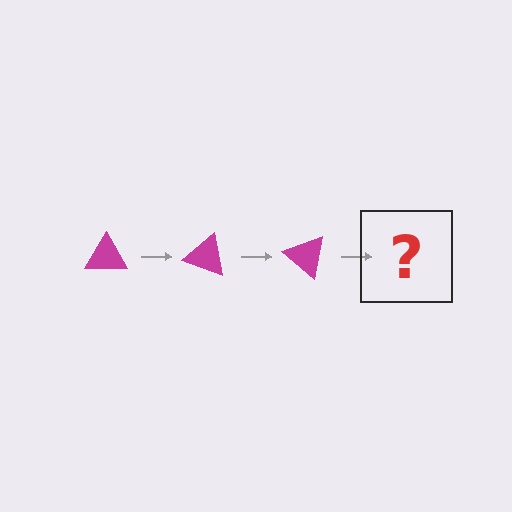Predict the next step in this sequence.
The next step is a magenta triangle rotated 60 degrees.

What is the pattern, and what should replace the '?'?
The pattern is that the triangle rotates 20 degrees each step. The '?' should be a magenta triangle rotated 60 degrees.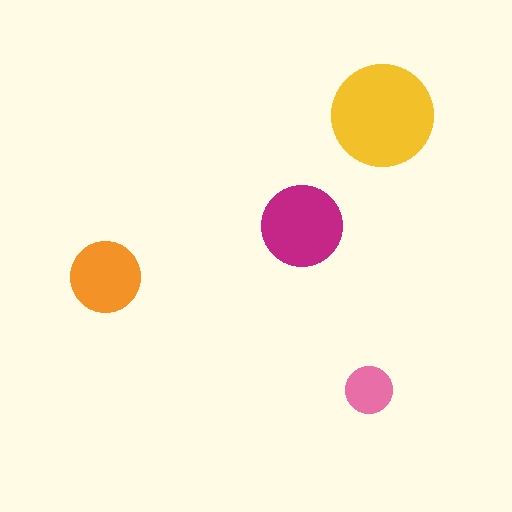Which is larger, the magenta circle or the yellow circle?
The yellow one.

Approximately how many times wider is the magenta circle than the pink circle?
About 1.5 times wider.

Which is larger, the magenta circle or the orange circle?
The magenta one.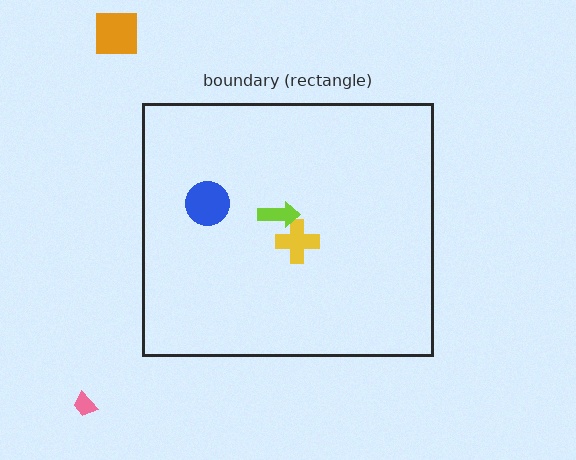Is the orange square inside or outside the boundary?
Outside.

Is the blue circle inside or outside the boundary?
Inside.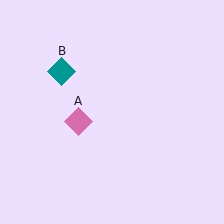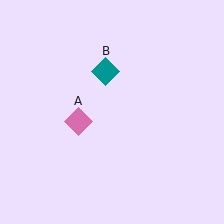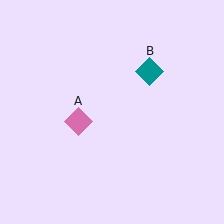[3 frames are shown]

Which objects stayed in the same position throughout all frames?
Pink diamond (object A) remained stationary.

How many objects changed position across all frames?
1 object changed position: teal diamond (object B).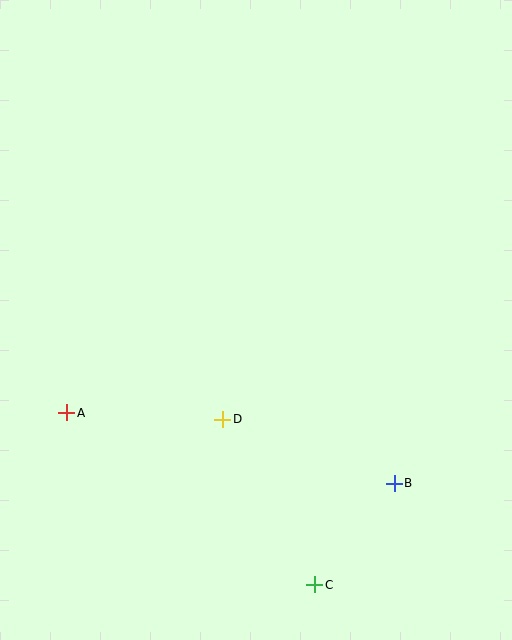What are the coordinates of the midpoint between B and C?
The midpoint between B and C is at (355, 534).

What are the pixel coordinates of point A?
Point A is at (66, 413).